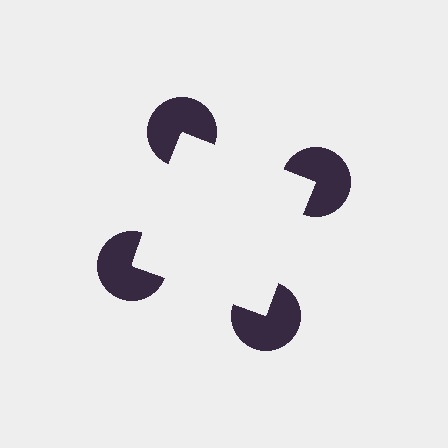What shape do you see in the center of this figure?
An illusory square — its edges are inferred from the aligned wedge cuts in the pac-man discs, not physically drawn.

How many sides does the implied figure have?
4 sides.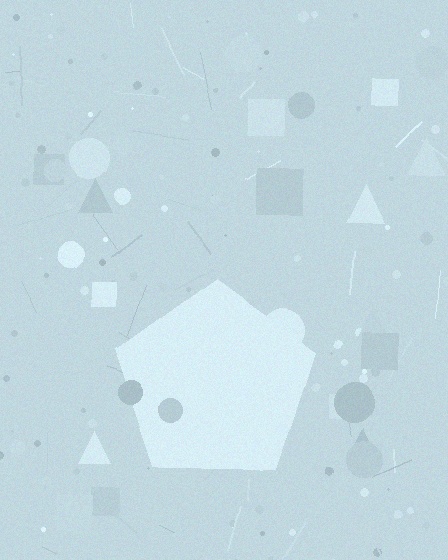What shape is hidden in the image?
A pentagon is hidden in the image.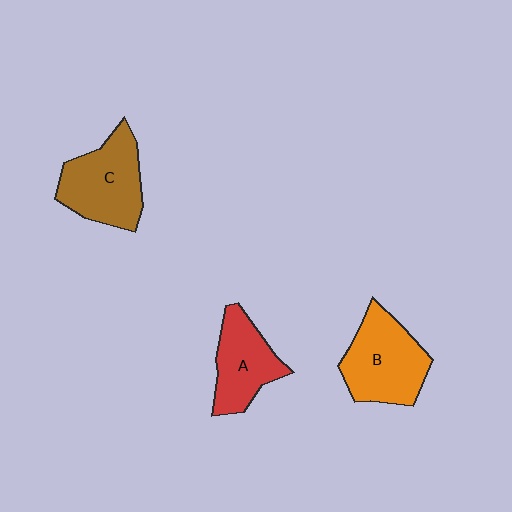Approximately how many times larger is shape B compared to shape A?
Approximately 1.3 times.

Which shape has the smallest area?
Shape A (red).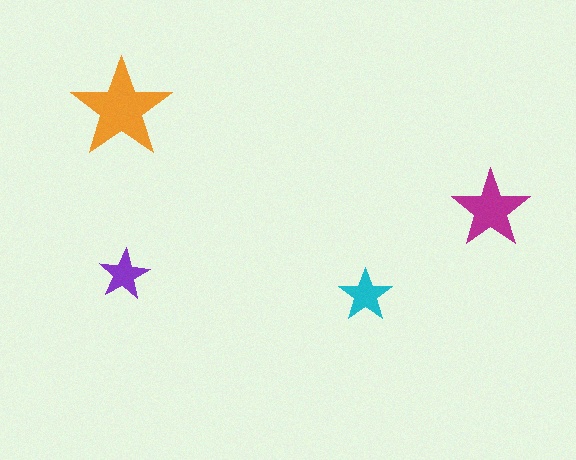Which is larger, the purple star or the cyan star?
The cyan one.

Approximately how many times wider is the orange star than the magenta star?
About 1.5 times wider.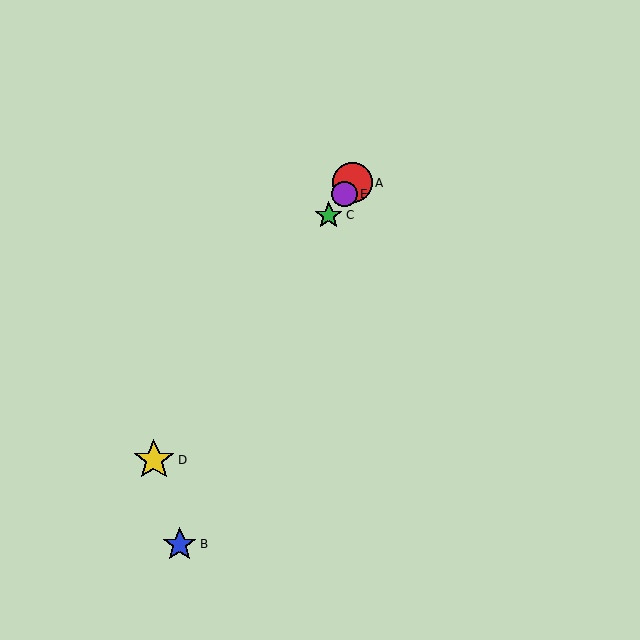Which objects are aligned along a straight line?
Objects A, C, D, E are aligned along a straight line.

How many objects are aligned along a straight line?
4 objects (A, C, D, E) are aligned along a straight line.